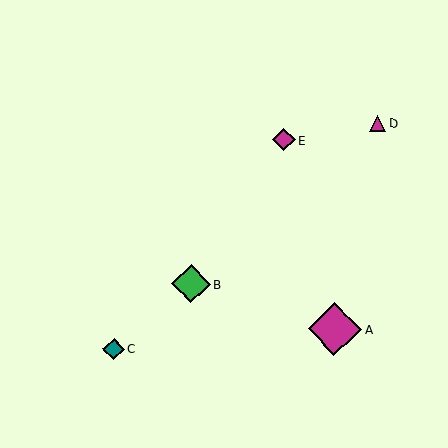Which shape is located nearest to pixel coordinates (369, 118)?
The magenta triangle (labeled D) at (378, 123) is nearest to that location.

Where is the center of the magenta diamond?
The center of the magenta diamond is at (284, 140).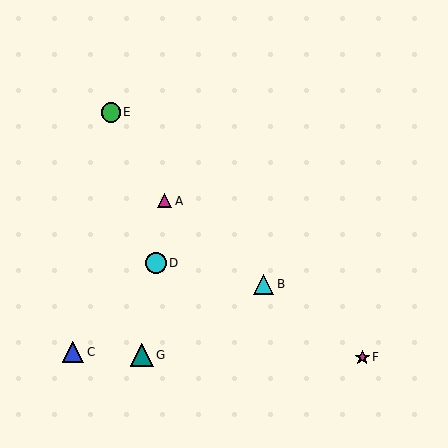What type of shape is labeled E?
Shape E is a green circle.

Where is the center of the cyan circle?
The center of the cyan circle is at (156, 263).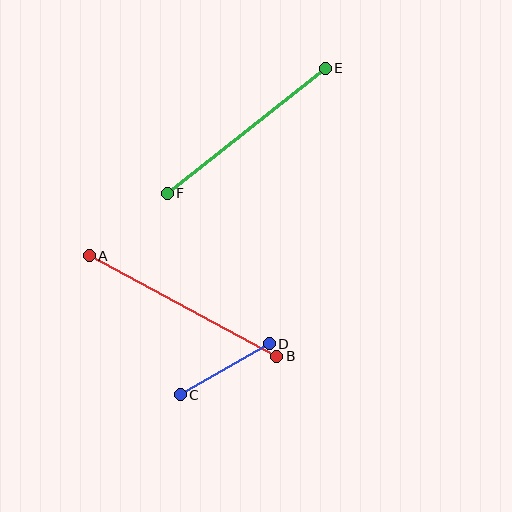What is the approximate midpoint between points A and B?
The midpoint is at approximately (183, 306) pixels.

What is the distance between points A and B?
The distance is approximately 213 pixels.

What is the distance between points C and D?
The distance is approximately 103 pixels.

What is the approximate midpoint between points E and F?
The midpoint is at approximately (246, 131) pixels.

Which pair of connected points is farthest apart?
Points A and B are farthest apart.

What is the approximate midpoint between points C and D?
The midpoint is at approximately (225, 369) pixels.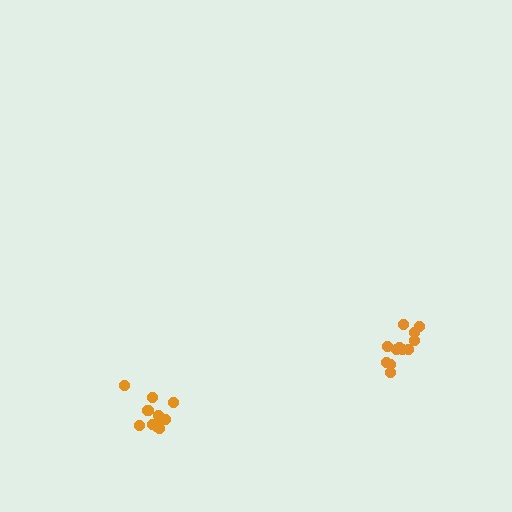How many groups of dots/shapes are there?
There are 2 groups.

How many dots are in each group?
Group 1: 13 dots, Group 2: 12 dots (25 total).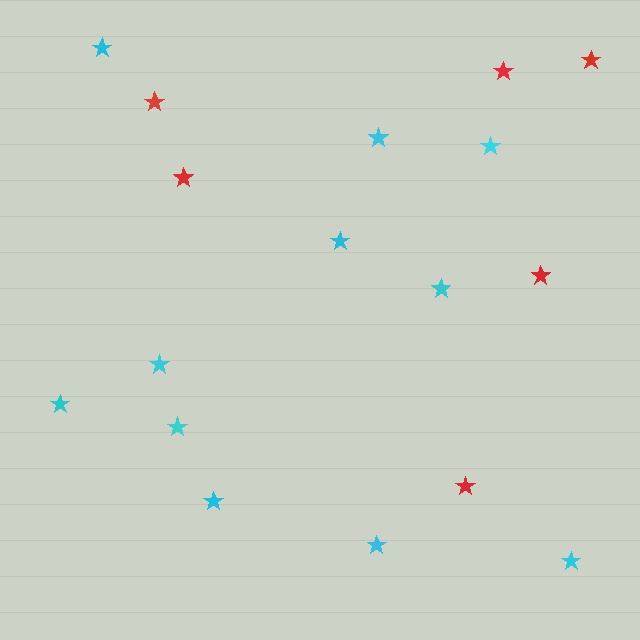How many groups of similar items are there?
There are 2 groups: one group of cyan stars (11) and one group of red stars (6).